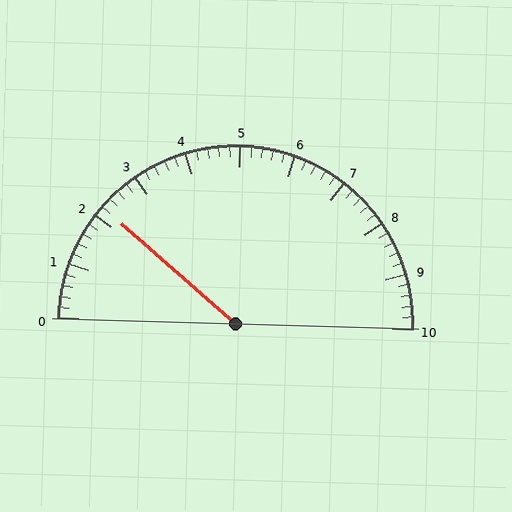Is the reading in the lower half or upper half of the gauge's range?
The reading is in the lower half of the range (0 to 10).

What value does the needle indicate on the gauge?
The needle indicates approximately 2.2.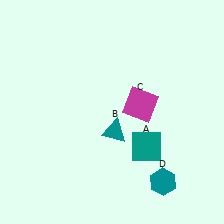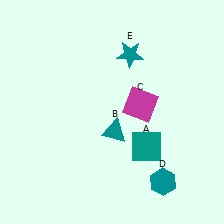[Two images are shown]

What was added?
A teal star (E) was added in Image 2.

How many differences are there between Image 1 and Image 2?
There is 1 difference between the two images.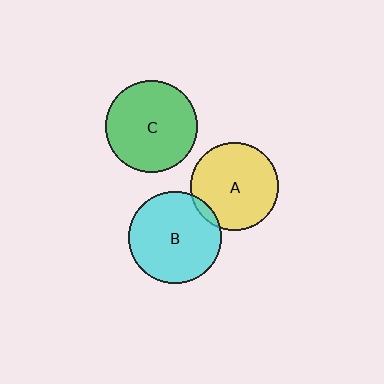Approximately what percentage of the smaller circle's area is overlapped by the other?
Approximately 5%.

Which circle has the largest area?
Circle B (cyan).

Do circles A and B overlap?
Yes.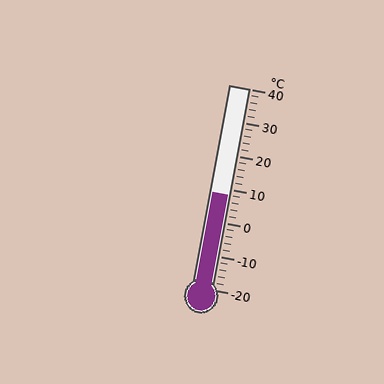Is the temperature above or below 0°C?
The temperature is above 0°C.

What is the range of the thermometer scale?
The thermometer scale ranges from -20°C to 40°C.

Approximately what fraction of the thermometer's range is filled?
The thermometer is filled to approximately 45% of its range.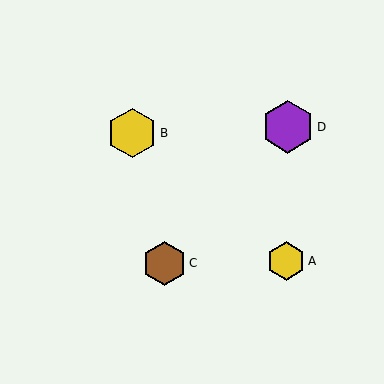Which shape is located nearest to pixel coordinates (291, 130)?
The purple hexagon (labeled D) at (288, 127) is nearest to that location.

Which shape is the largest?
The purple hexagon (labeled D) is the largest.